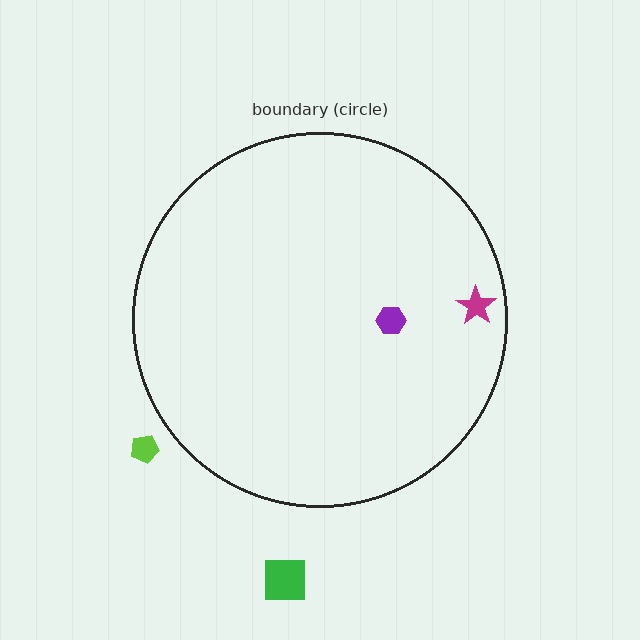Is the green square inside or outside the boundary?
Outside.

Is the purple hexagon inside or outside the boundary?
Inside.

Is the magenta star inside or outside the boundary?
Inside.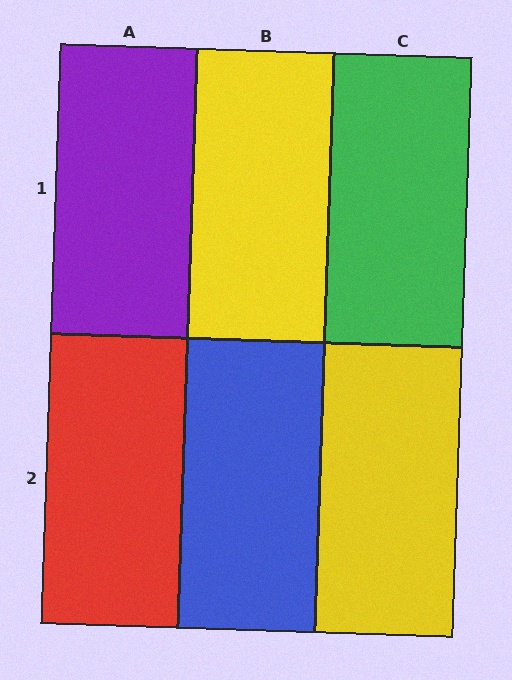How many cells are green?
1 cell is green.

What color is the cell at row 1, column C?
Green.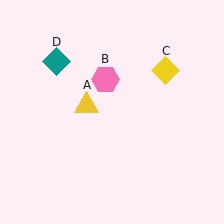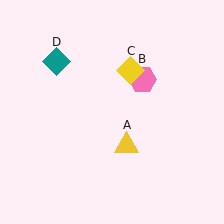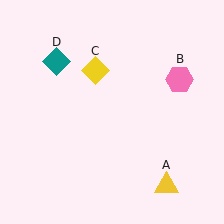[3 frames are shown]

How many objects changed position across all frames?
3 objects changed position: yellow triangle (object A), pink hexagon (object B), yellow diamond (object C).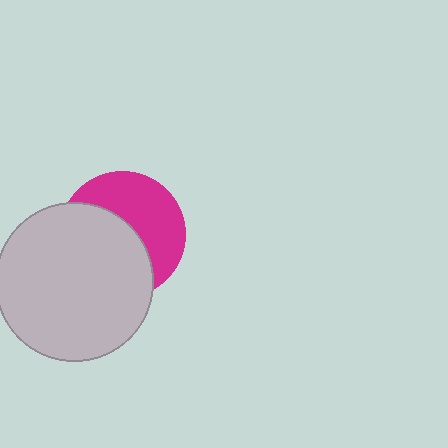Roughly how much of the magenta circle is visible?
About half of it is visible (roughly 47%).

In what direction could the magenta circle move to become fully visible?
The magenta circle could move toward the upper-right. That would shift it out from behind the light gray circle entirely.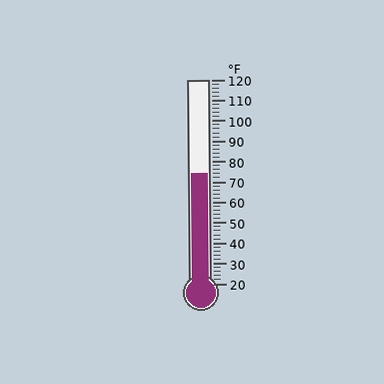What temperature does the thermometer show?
The thermometer shows approximately 74°F.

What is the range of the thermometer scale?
The thermometer scale ranges from 20°F to 120°F.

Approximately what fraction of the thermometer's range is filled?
The thermometer is filled to approximately 55% of its range.